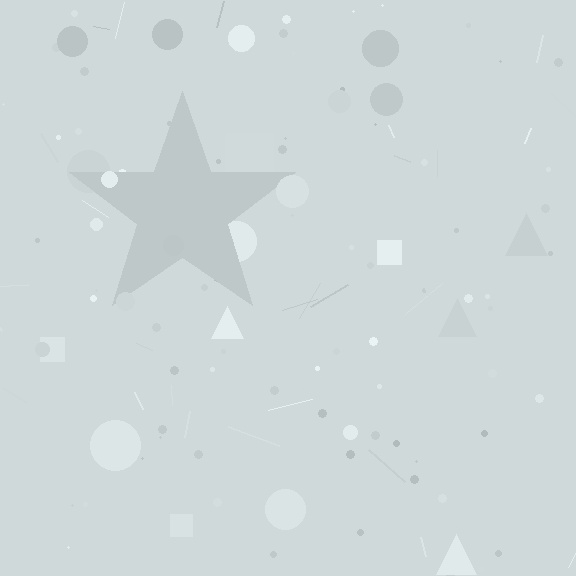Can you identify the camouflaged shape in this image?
The camouflaged shape is a star.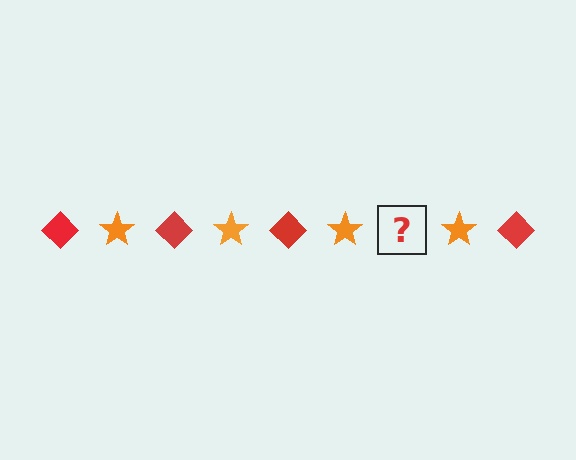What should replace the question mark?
The question mark should be replaced with a red diamond.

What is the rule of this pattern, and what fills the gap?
The rule is that the pattern alternates between red diamond and orange star. The gap should be filled with a red diamond.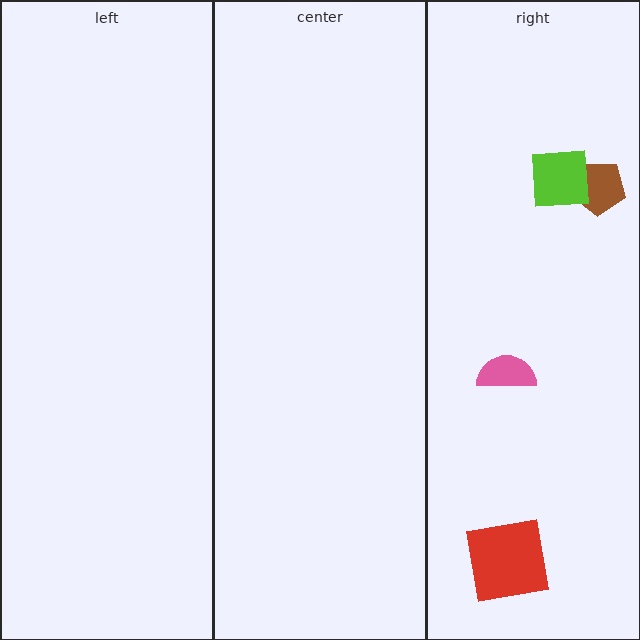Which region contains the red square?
The right region.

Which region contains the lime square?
The right region.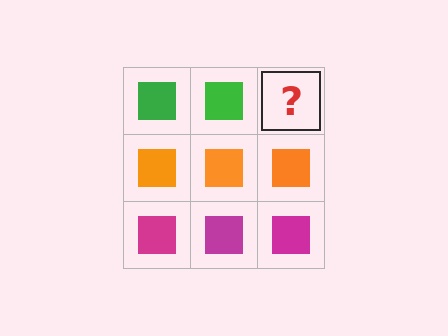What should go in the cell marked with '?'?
The missing cell should contain a green square.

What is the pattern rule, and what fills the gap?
The rule is that each row has a consistent color. The gap should be filled with a green square.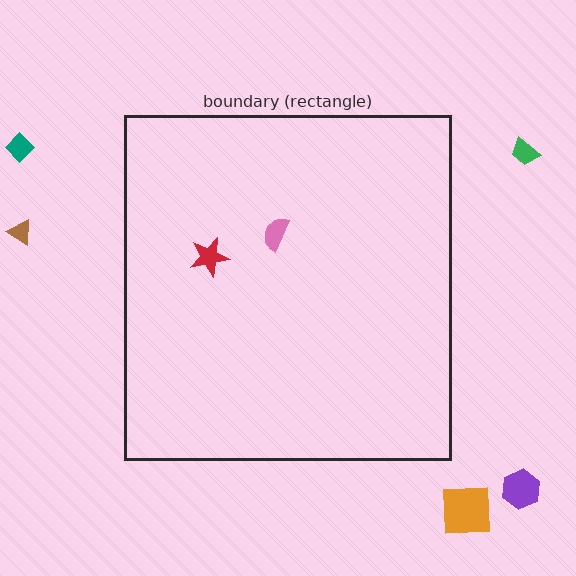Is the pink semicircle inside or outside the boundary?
Inside.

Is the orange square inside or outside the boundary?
Outside.